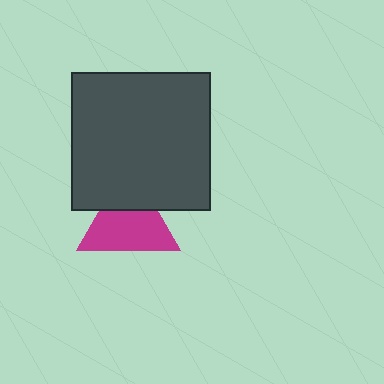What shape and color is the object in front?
The object in front is a dark gray square.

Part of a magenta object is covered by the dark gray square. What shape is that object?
It is a triangle.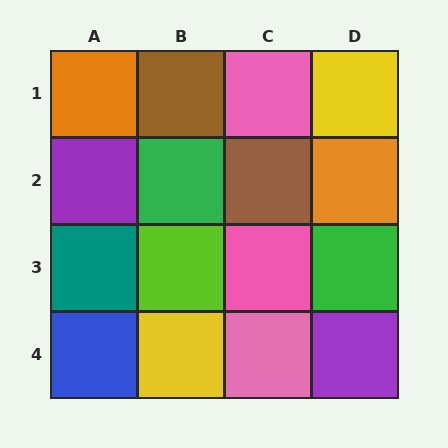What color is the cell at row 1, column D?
Yellow.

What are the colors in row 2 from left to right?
Purple, green, brown, orange.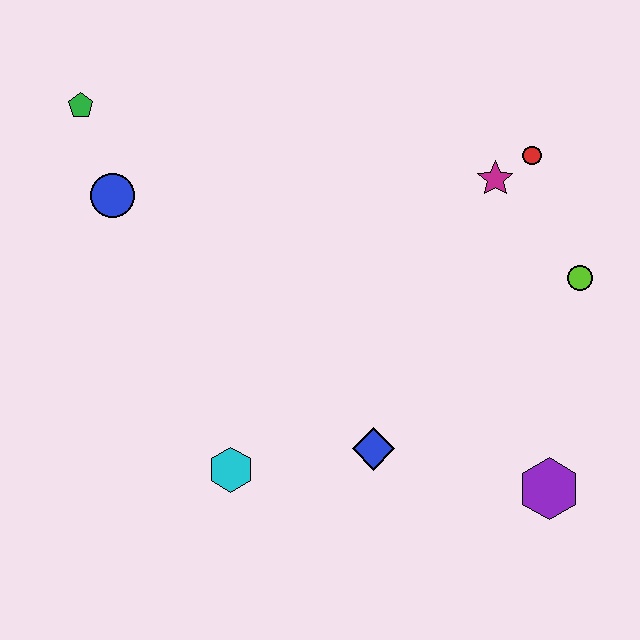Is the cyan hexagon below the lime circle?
Yes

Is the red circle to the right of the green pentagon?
Yes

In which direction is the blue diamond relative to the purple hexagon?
The blue diamond is to the left of the purple hexagon.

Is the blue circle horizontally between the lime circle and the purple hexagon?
No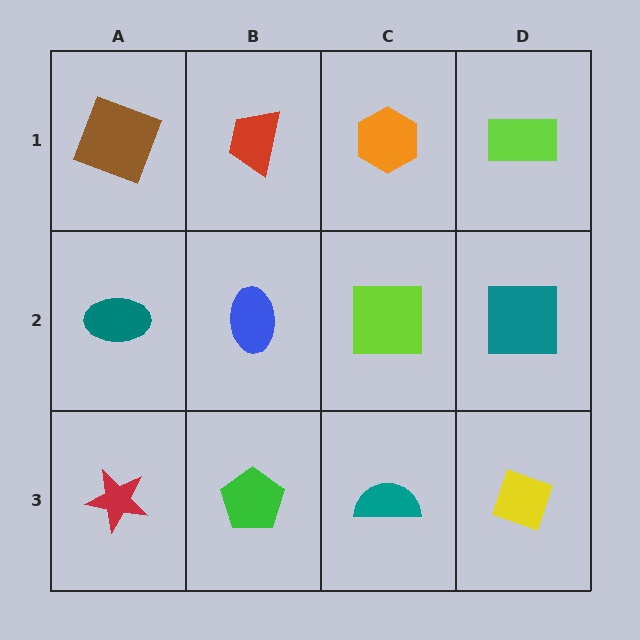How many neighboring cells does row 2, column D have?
3.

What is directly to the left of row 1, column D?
An orange hexagon.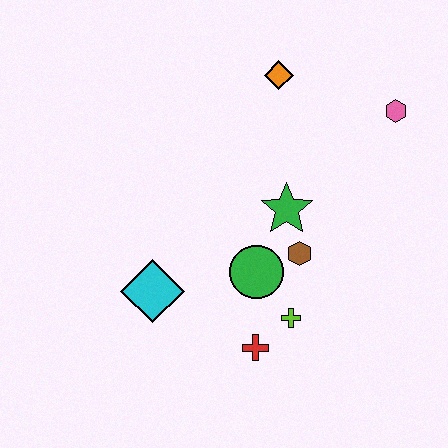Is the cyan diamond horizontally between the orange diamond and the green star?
No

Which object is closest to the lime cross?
The red cross is closest to the lime cross.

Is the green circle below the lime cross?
No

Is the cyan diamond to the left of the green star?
Yes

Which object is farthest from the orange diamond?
The red cross is farthest from the orange diamond.